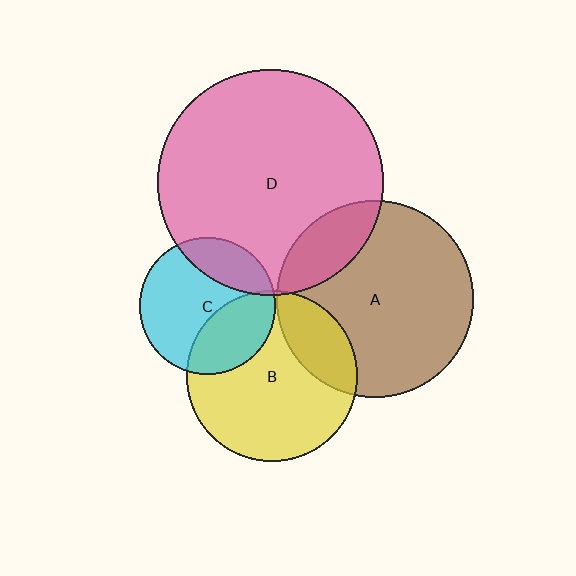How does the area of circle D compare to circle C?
Approximately 2.7 times.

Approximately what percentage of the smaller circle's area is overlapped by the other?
Approximately 35%.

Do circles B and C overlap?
Yes.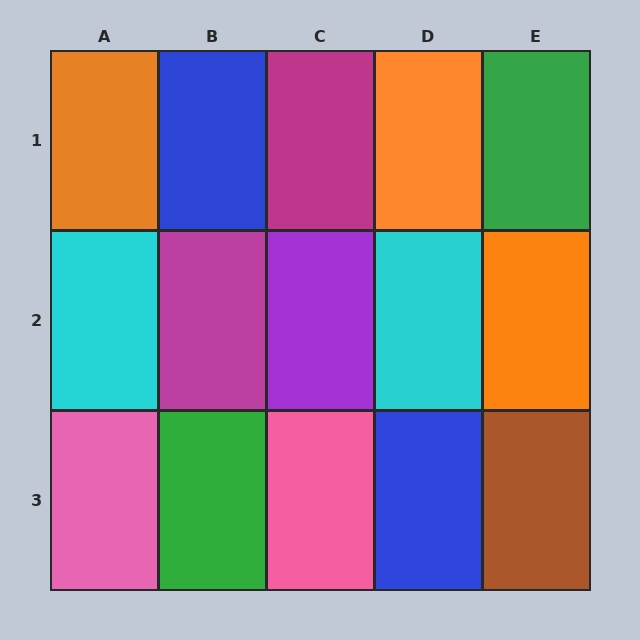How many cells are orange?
3 cells are orange.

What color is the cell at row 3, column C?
Pink.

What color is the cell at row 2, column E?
Orange.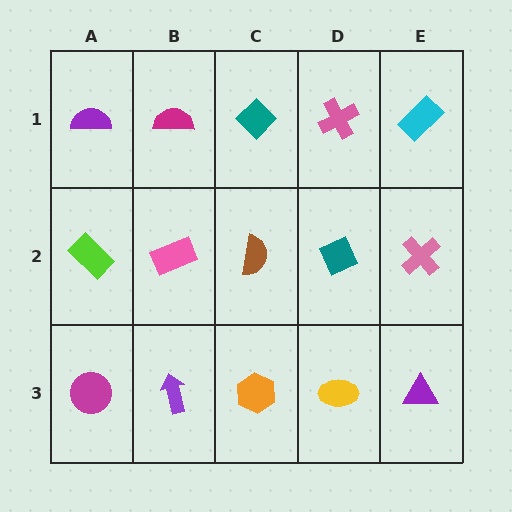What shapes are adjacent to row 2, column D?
A pink cross (row 1, column D), a yellow ellipse (row 3, column D), a brown semicircle (row 2, column C), a pink cross (row 2, column E).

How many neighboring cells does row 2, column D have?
4.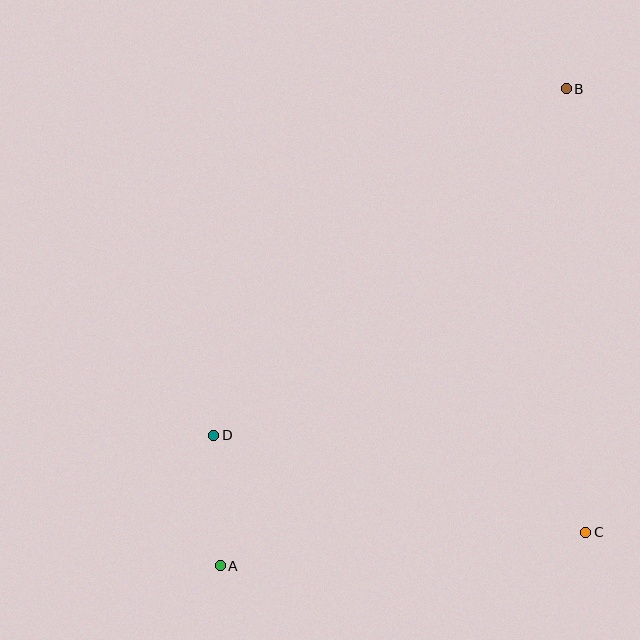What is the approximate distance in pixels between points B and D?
The distance between B and D is approximately 494 pixels.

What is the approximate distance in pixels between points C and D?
The distance between C and D is approximately 384 pixels.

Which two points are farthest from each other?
Points A and B are farthest from each other.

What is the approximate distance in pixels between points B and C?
The distance between B and C is approximately 444 pixels.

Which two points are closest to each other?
Points A and D are closest to each other.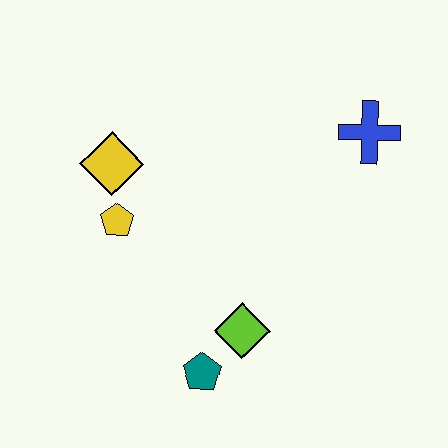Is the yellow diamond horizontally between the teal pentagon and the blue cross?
No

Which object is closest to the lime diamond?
The teal pentagon is closest to the lime diamond.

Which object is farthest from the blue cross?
The teal pentagon is farthest from the blue cross.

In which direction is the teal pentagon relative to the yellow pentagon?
The teal pentagon is below the yellow pentagon.